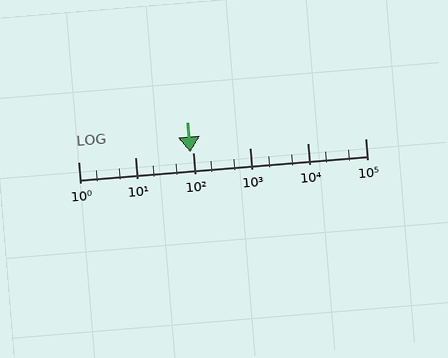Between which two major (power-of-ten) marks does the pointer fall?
The pointer is between 10 and 100.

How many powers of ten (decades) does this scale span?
The scale spans 5 decades, from 1 to 100000.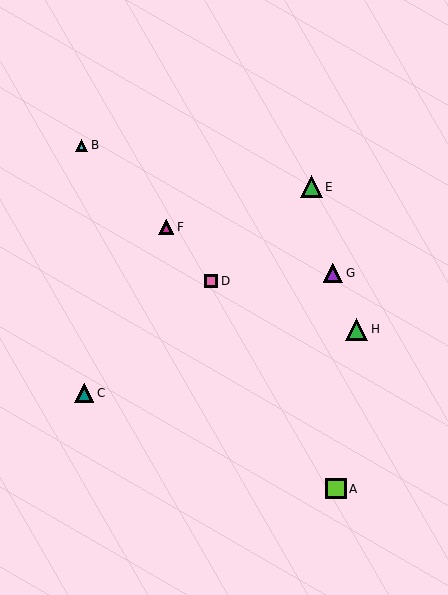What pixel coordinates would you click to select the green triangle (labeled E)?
Click at (312, 187) to select the green triangle E.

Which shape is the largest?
The green triangle (labeled H) is the largest.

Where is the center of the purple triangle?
The center of the purple triangle is at (333, 273).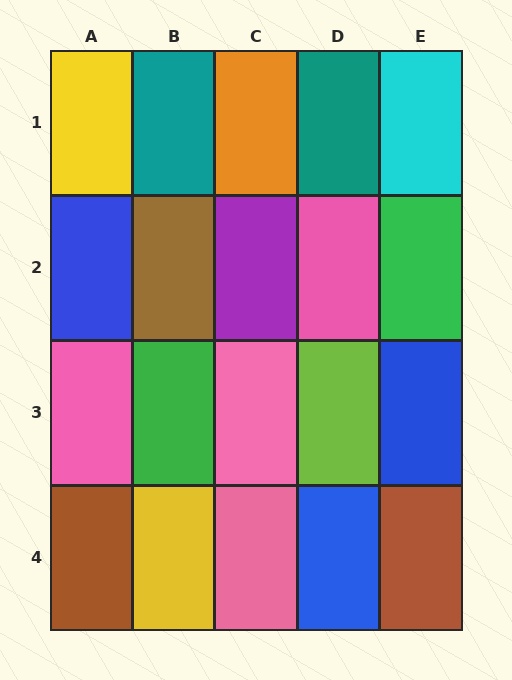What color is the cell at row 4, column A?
Brown.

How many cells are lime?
1 cell is lime.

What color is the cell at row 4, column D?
Blue.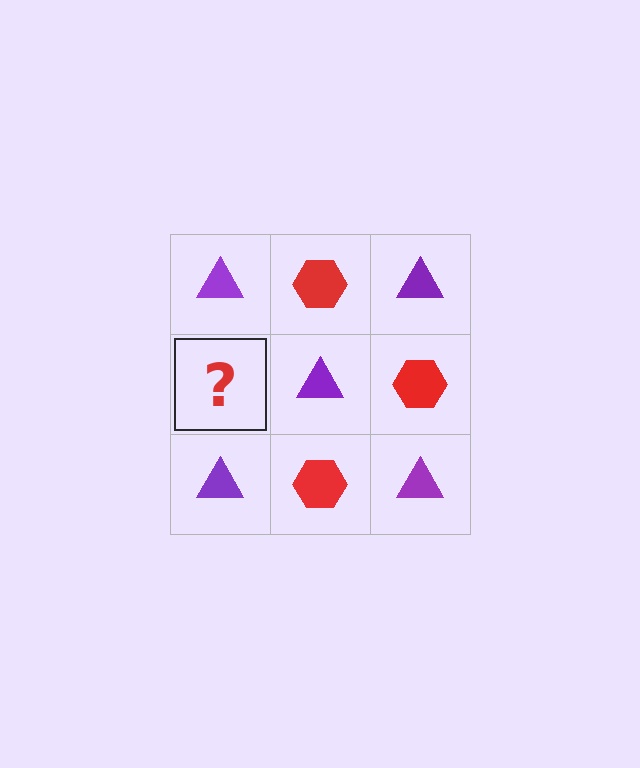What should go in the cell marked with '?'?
The missing cell should contain a red hexagon.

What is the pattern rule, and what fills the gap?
The rule is that it alternates purple triangle and red hexagon in a checkerboard pattern. The gap should be filled with a red hexagon.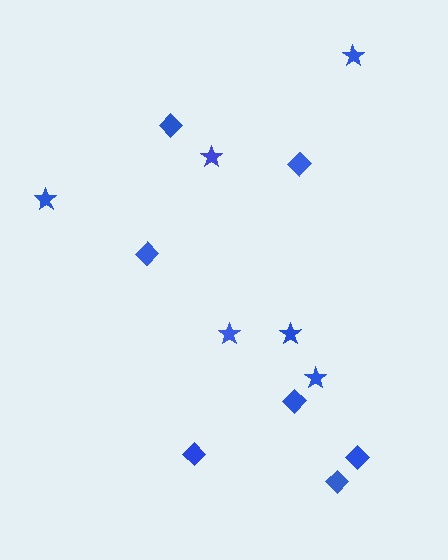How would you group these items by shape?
There are 2 groups: one group of diamonds (7) and one group of stars (6).